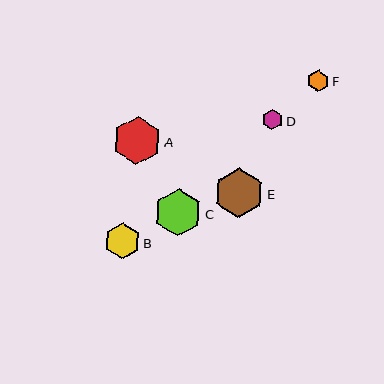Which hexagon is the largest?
Hexagon E is the largest with a size of approximately 50 pixels.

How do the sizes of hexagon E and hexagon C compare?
Hexagon E and hexagon C are approximately the same size.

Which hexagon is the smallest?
Hexagon D is the smallest with a size of approximately 21 pixels.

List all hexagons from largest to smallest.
From largest to smallest: E, A, C, B, F, D.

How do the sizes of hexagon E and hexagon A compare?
Hexagon E and hexagon A are approximately the same size.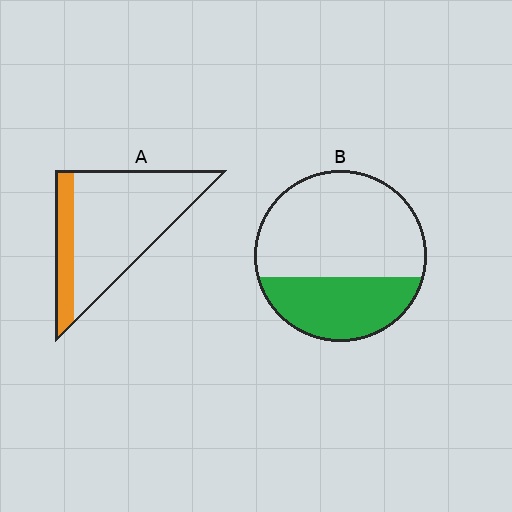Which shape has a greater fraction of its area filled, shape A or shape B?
Shape B.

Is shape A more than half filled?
No.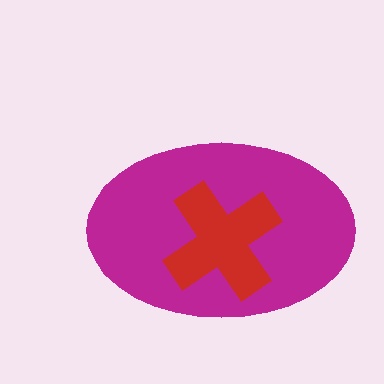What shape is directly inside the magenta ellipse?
The red cross.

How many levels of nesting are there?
2.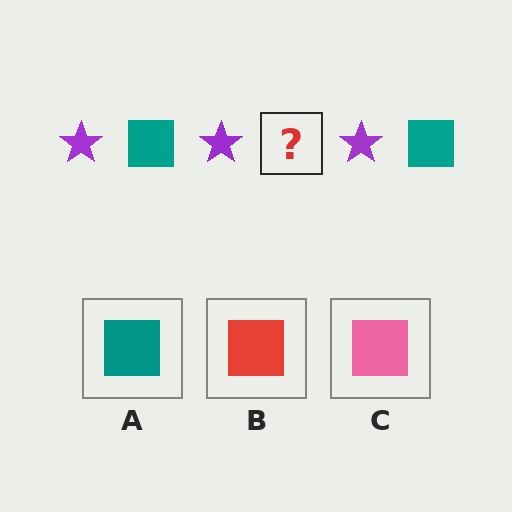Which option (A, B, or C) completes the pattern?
A.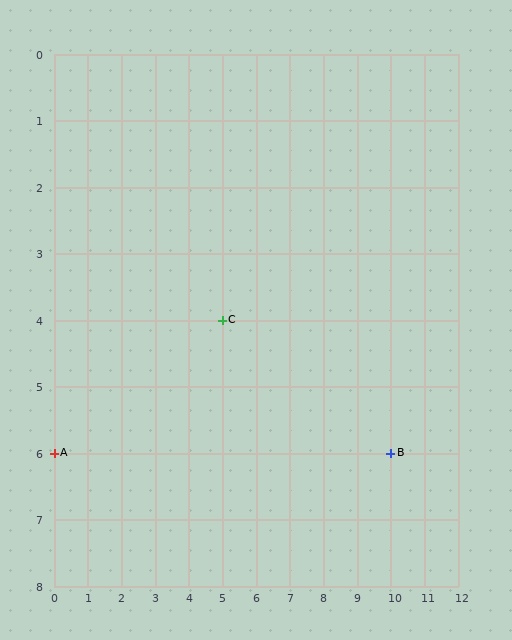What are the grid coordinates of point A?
Point A is at grid coordinates (0, 6).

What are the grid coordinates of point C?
Point C is at grid coordinates (5, 4).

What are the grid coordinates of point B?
Point B is at grid coordinates (10, 6).